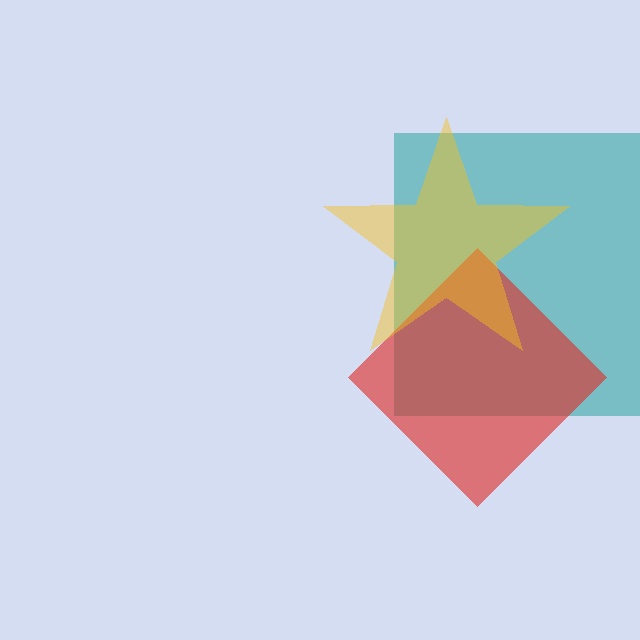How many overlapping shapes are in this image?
There are 3 overlapping shapes in the image.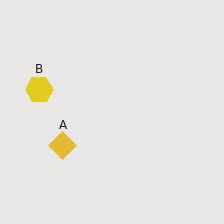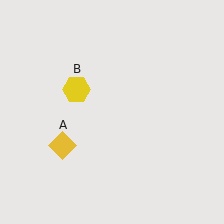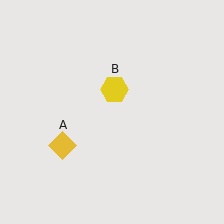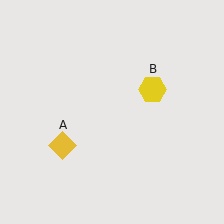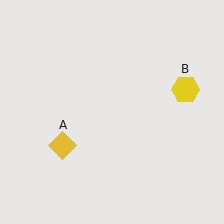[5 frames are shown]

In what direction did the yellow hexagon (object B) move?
The yellow hexagon (object B) moved right.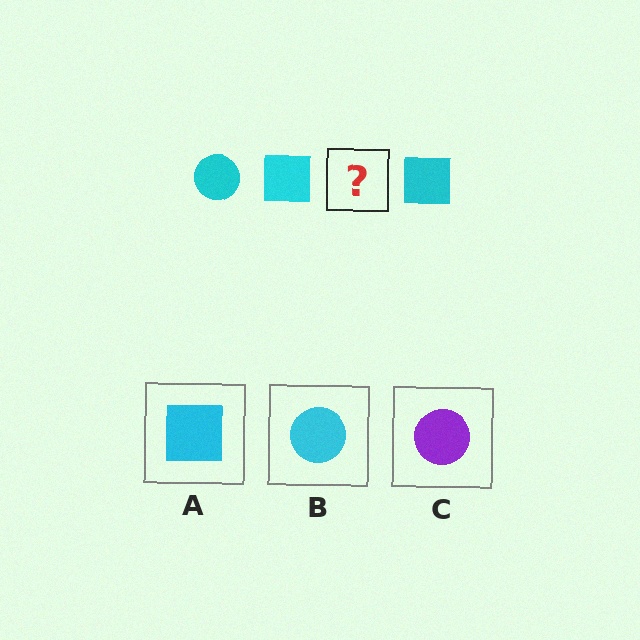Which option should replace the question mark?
Option B.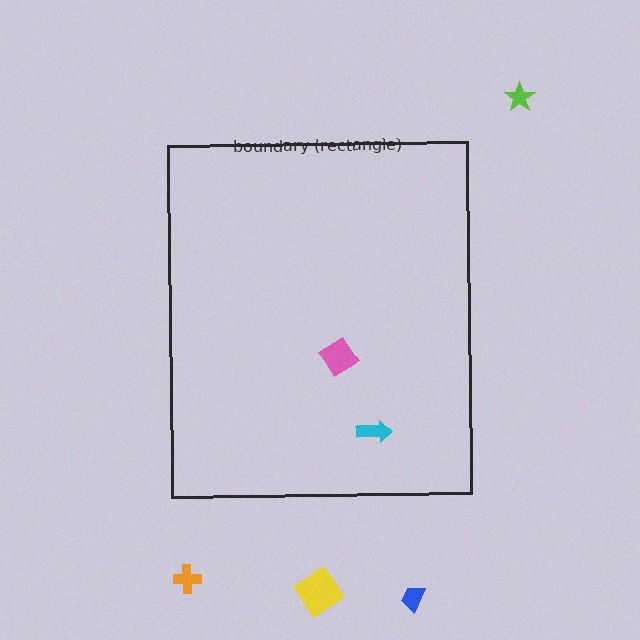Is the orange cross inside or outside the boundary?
Outside.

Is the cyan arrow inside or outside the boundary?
Inside.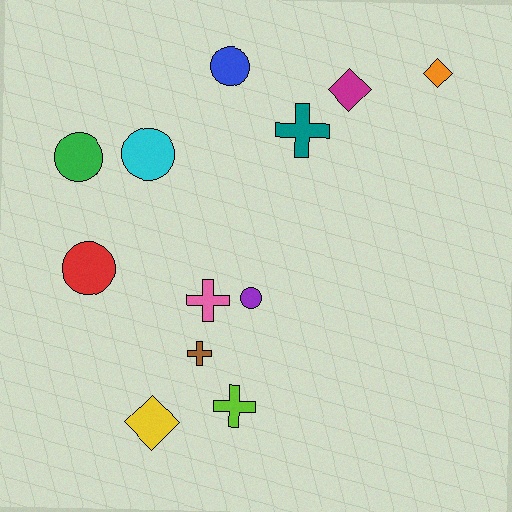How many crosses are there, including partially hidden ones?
There are 4 crosses.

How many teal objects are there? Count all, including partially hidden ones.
There is 1 teal object.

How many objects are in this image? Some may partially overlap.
There are 12 objects.